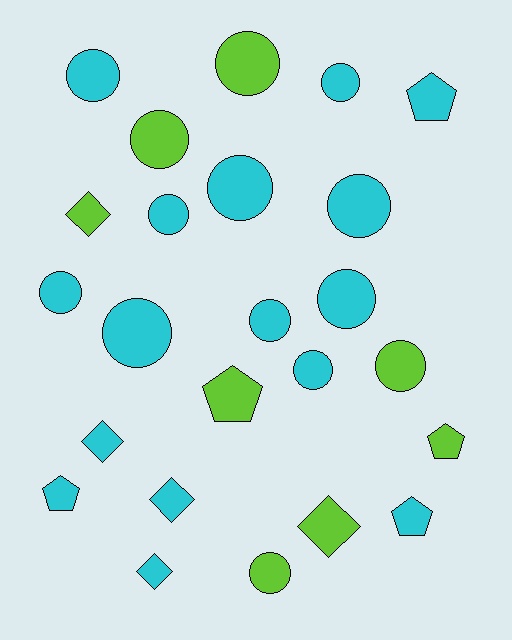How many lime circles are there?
There are 4 lime circles.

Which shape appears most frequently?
Circle, with 14 objects.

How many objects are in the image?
There are 24 objects.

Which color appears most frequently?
Cyan, with 16 objects.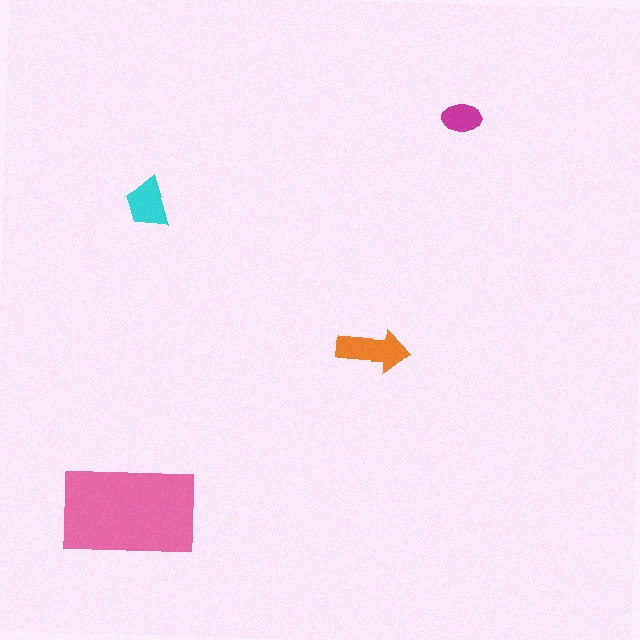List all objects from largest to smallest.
The pink rectangle, the orange arrow, the cyan trapezoid, the magenta ellipse.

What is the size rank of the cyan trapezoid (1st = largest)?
3rd.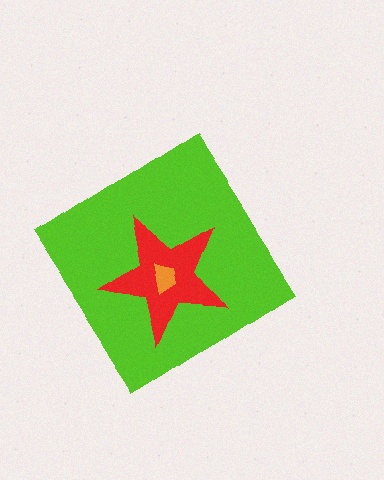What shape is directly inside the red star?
The orange trapezoid.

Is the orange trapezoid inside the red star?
Yes.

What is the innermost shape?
The orange trapezoid.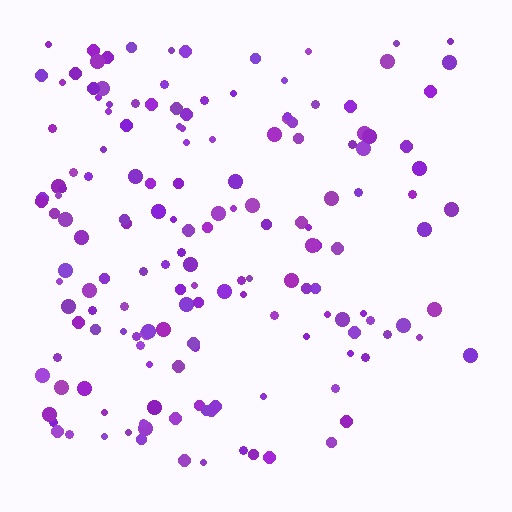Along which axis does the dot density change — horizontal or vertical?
Horizontal.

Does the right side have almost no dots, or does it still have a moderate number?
Still a moderate number, just noticeably fewer than the left.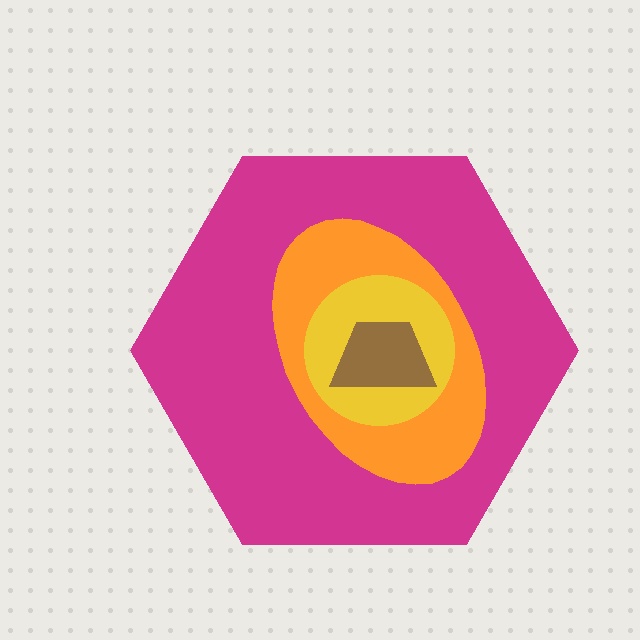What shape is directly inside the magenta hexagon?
The orange ellipse.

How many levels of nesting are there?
4.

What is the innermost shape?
The brown trapezoid.